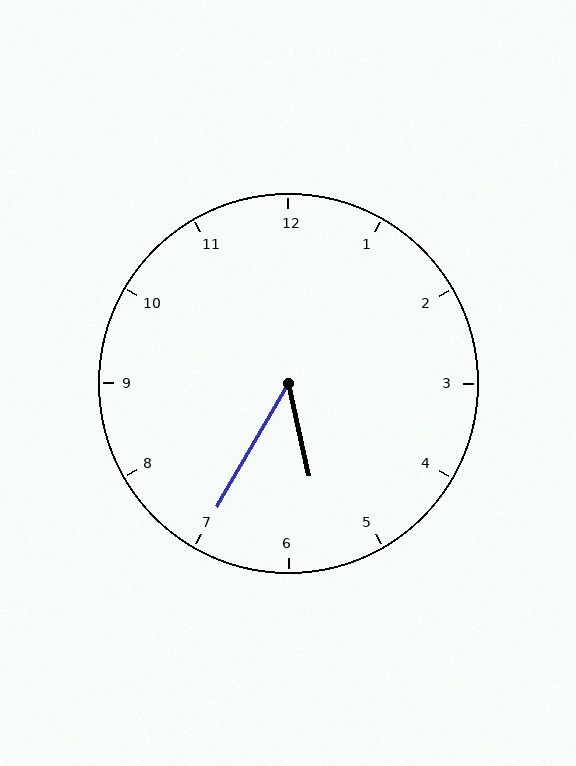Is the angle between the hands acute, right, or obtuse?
It is acute.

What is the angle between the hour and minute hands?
Approximately 42 degrees.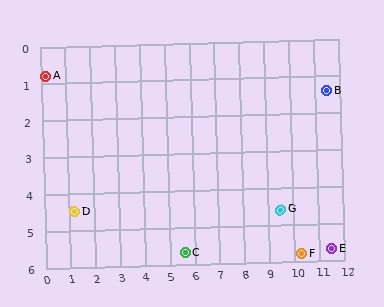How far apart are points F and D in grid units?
Points F and D are about 9.2 grid units apart.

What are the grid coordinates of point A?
Point A is at approximately (0.2, 0.8).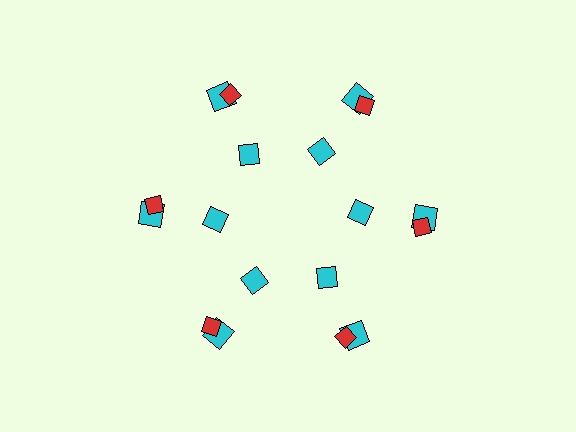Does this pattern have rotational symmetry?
Yes, this pattern has 6-fold rotational symmetry. It looks the same after rotating 60 degrees around the center.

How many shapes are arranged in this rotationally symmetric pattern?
There are 18 shapes, arranged in 6 groups of 3.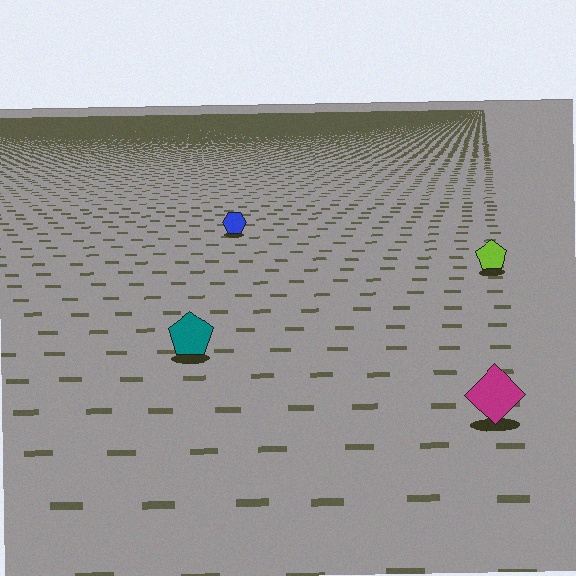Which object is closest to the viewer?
The magenta diamond is closest. The texture marks near it are larger and more spread out.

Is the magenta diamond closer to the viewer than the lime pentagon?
Yes. The magenta diamond is closer — you can tell from the texture gradient: the ground texture is coarser near it.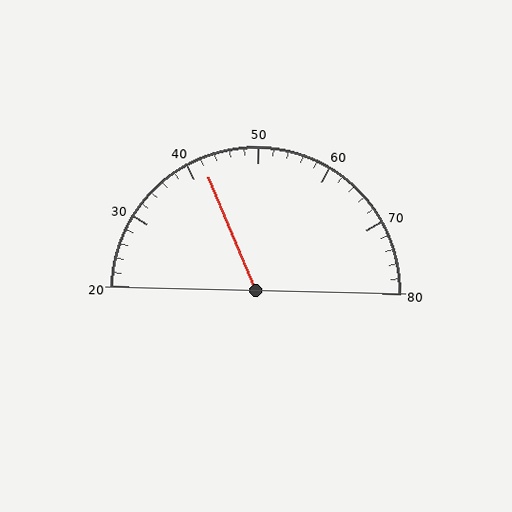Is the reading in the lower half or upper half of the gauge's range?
The reading is in the lower half of the range (20 to 80).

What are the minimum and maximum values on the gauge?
The gauge ranges from 20 to 80.